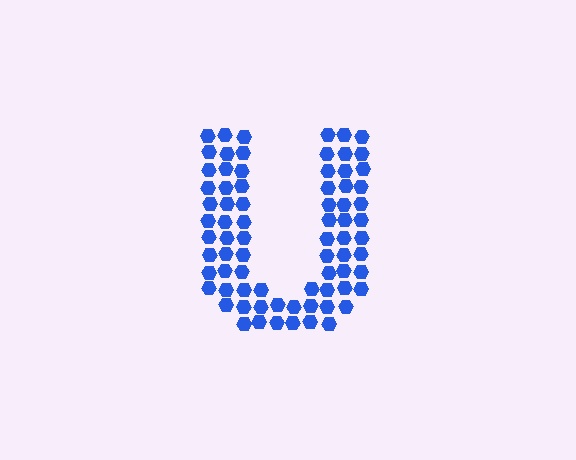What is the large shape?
The large shape is the letter U.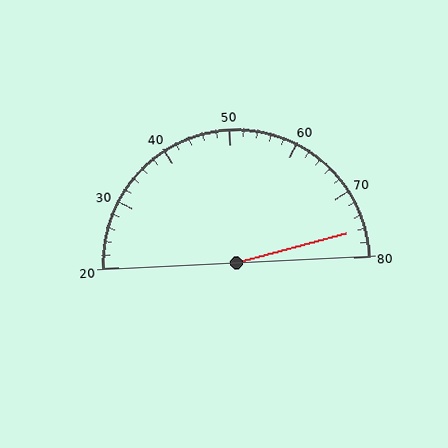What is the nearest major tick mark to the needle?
The nearest major tick mark is 80.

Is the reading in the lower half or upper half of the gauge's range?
The reading is in the upper half of the range (20 to 80).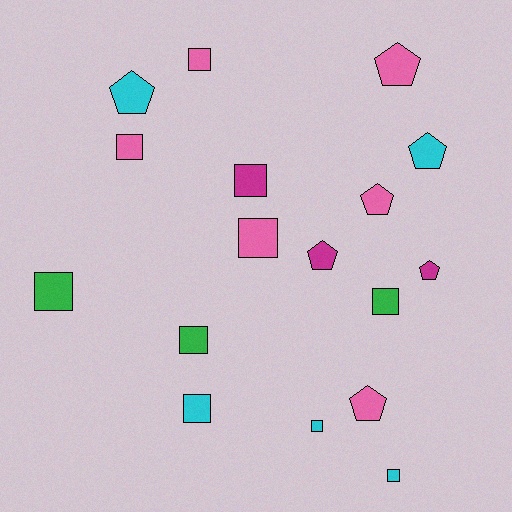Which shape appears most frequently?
Square, with 10 objects.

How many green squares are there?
There are 3 green squares.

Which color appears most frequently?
Pink, with 6 objects.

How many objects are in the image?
There are 17 objects.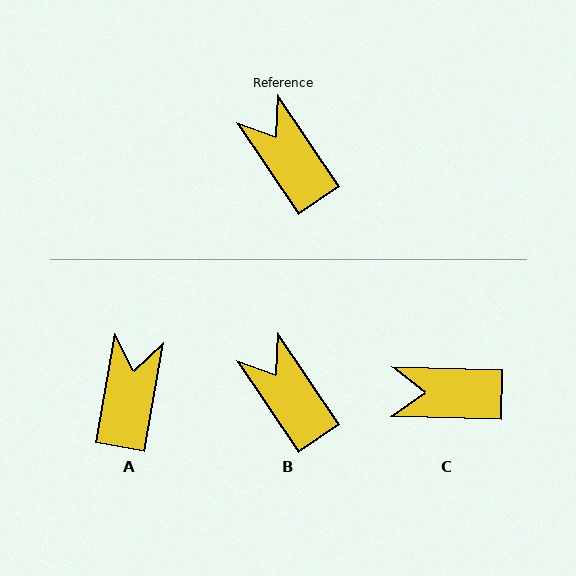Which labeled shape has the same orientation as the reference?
B.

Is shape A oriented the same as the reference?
No, it is off by about 44 degrees.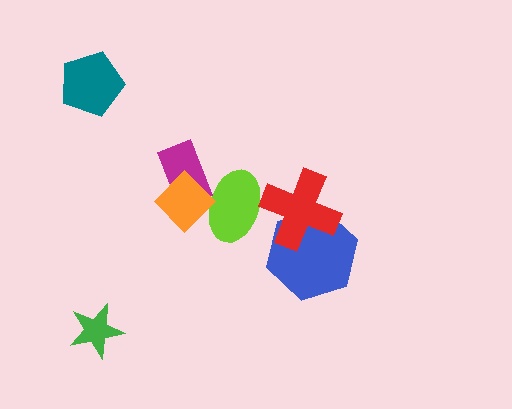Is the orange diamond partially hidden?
No, no other shape covers it.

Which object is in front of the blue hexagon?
The red cross is in front of the blue hexagon.